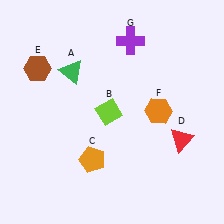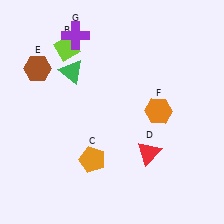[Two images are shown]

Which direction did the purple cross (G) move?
The purple cross (G) moved left.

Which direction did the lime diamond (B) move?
The lime diamond (B) moved up.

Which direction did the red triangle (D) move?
The red triangle (D) moved left.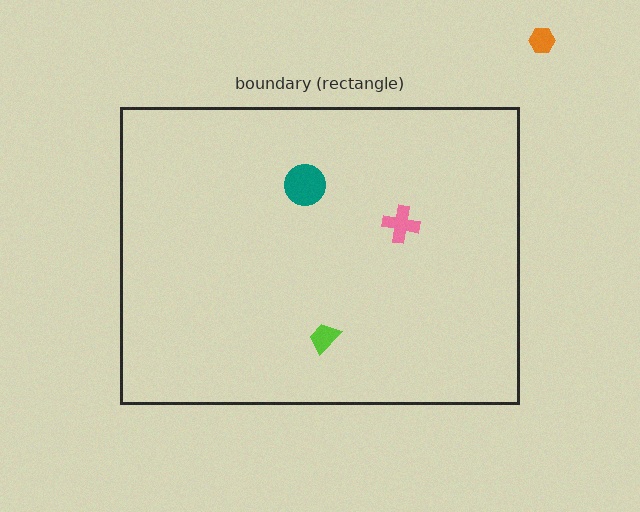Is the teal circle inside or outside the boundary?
Inside.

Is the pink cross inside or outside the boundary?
Inside.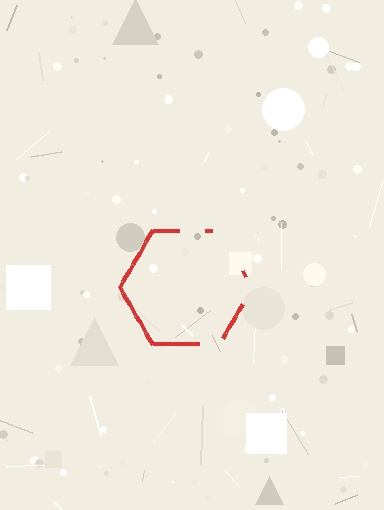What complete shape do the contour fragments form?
The contour fragments form a hexagon.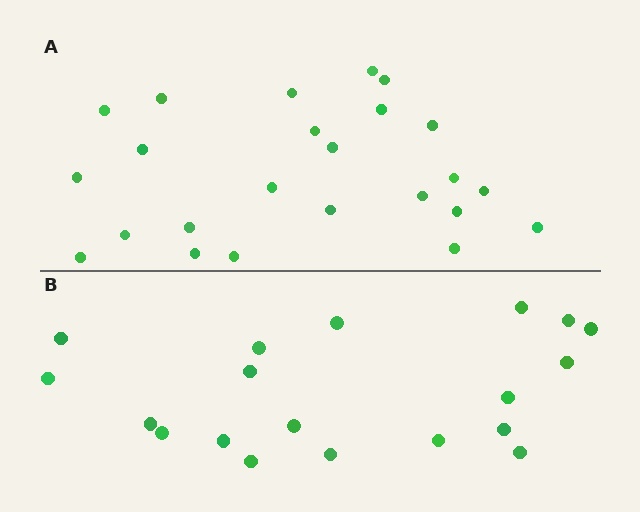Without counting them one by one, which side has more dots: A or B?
Region A (the top region) has more dots.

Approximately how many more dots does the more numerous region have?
Region A has about 5 more dots than region B.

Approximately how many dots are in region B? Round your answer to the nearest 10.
About 20 dots. (The exact count is 19, which rounds to 20.)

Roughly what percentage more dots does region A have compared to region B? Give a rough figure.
About 25% more.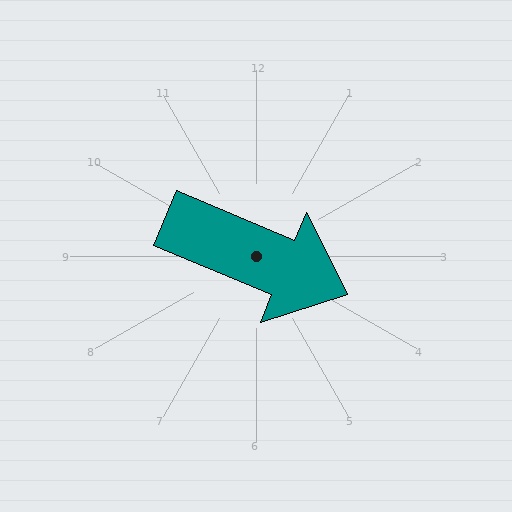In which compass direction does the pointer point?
Southeast.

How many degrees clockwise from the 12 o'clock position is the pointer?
Approximately 113 degrees.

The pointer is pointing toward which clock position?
Roughly 4 o'clock.